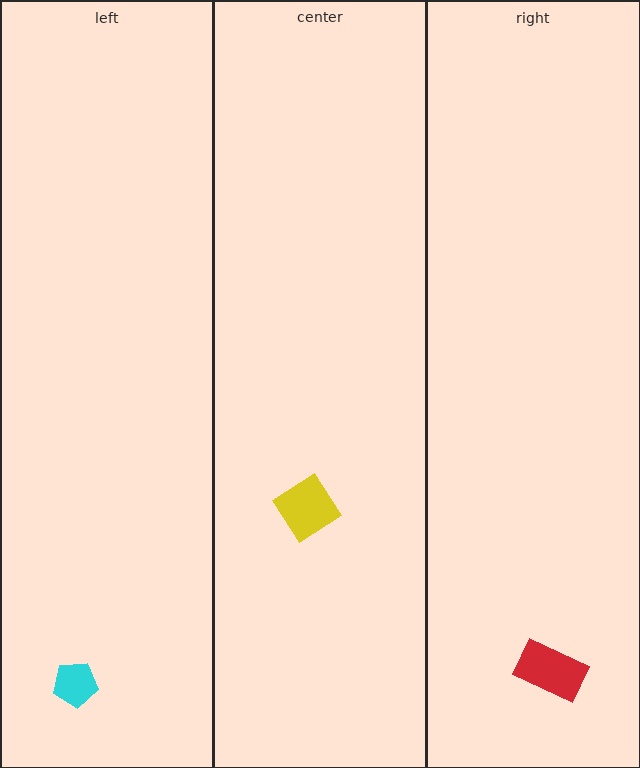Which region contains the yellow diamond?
The center region.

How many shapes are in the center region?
1.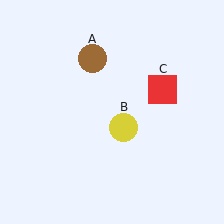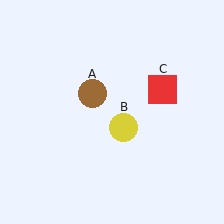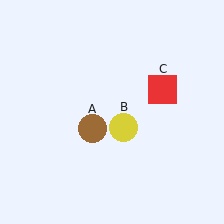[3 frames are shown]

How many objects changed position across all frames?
1 object changed position: brown circle (object A).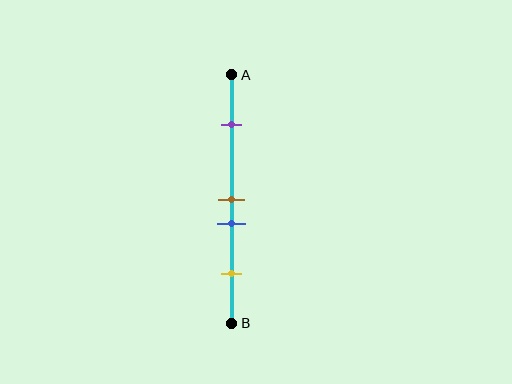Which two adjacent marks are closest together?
The brown and blue marks are the closest adjacent pair.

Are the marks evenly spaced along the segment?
No, the marks are not evenly spaced.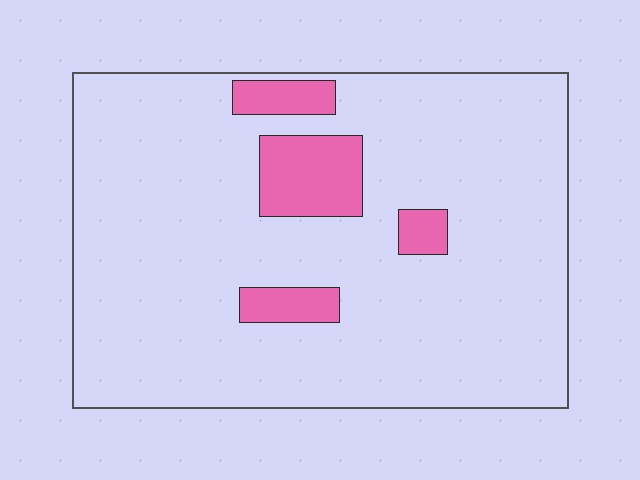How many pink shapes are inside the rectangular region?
4.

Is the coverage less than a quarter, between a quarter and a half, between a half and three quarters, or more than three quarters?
Less than a quarter.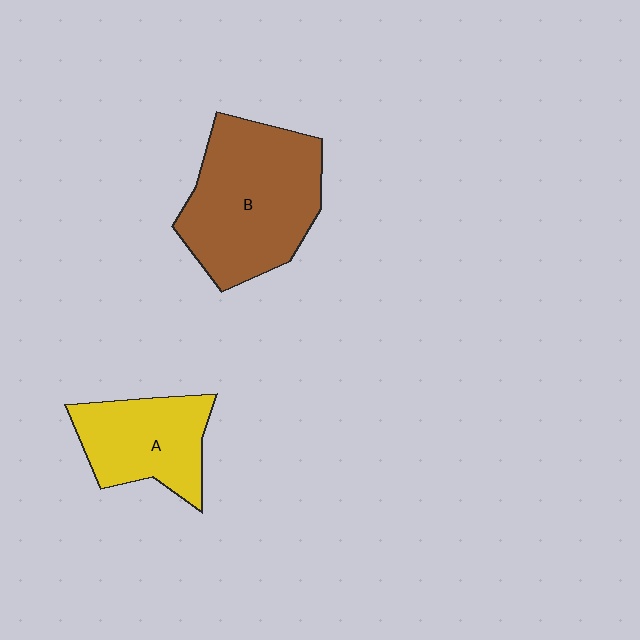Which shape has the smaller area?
Shape A (yellow).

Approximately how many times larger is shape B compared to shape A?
Approximately 1.6 times.